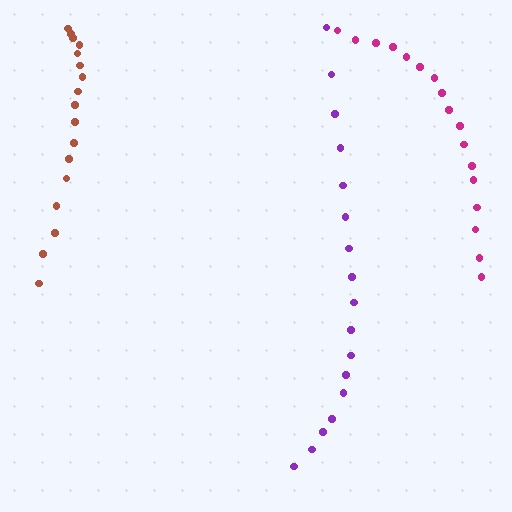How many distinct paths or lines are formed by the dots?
There are 3 distinct paths.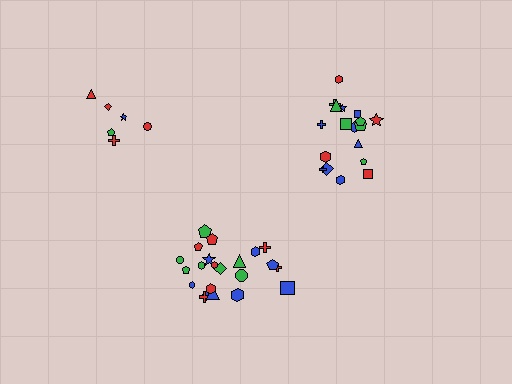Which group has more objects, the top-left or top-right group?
The top-right group.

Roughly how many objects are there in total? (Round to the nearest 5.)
Roughly 45 objects in total.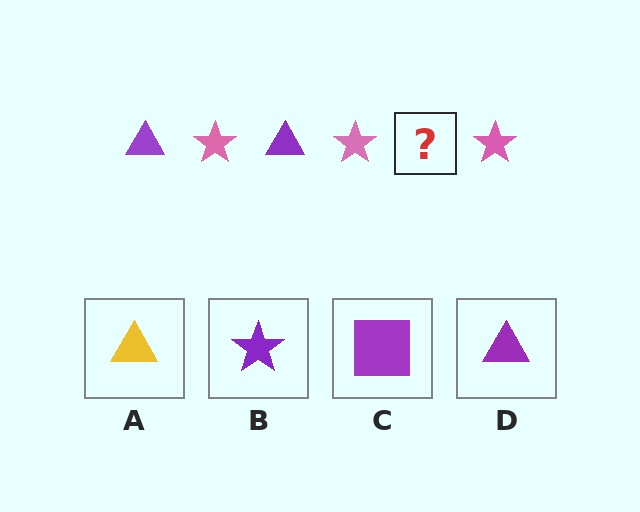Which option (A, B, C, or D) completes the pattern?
D.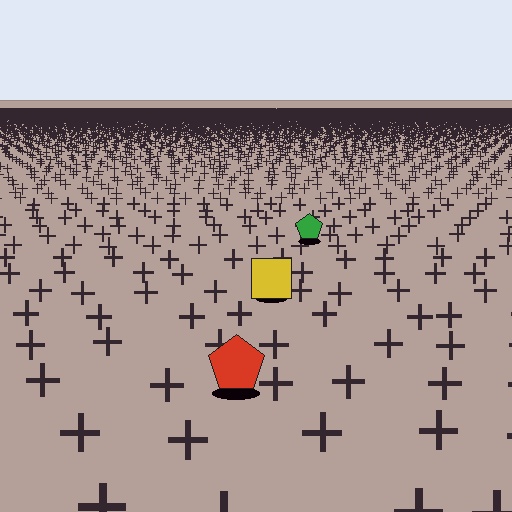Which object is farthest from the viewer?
The green pentagon is farthest from the viewer. It appears smaller and the ground texture around it is denser.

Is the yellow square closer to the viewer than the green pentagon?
Yes. The yellow square is closer — you can tell from the texture gradient: the ground texture is coarser near it.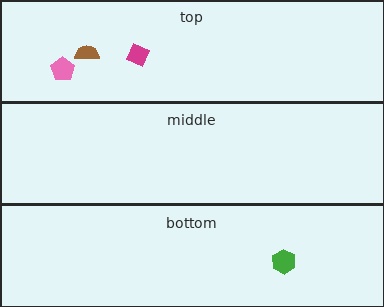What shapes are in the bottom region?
The green hexagon.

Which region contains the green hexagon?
The bottom region.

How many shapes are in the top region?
3.